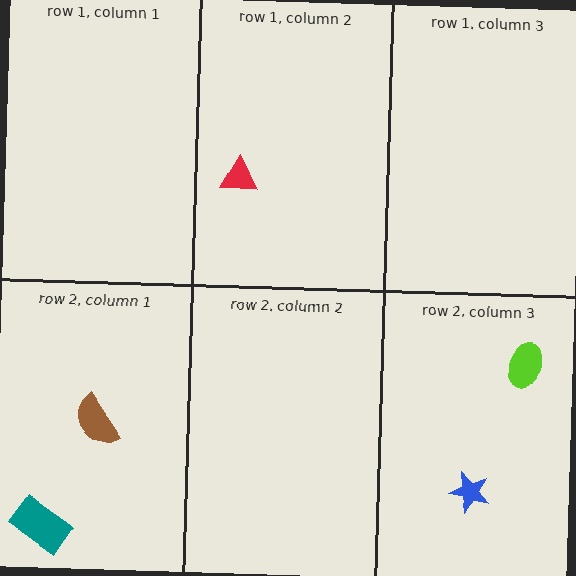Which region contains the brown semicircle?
The row 2, column 1 region.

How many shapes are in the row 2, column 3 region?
2.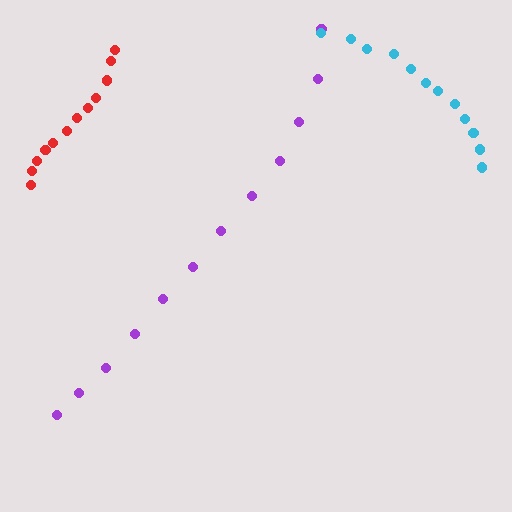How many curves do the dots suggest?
There are 3 distinct paths.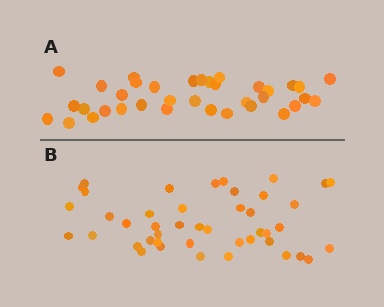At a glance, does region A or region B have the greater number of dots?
Region B (the bottom region) has more dots.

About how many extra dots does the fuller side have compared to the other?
Region B has roughly 8 or so more dots than region A.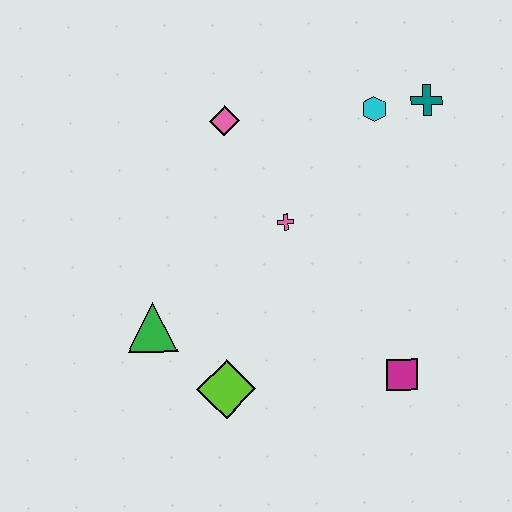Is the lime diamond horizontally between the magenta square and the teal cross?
No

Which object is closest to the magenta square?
The lime diamond is closest to the magenta square.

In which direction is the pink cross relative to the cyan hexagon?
The pink cross is below the cyan hexagon.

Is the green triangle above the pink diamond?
No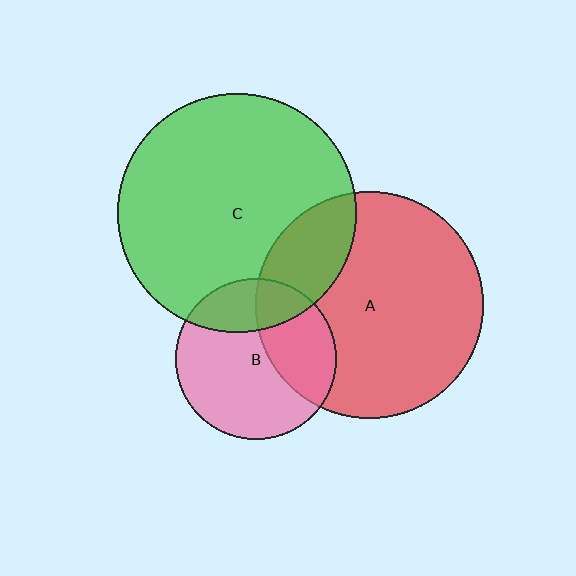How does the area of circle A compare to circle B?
Approximately 2.0 times.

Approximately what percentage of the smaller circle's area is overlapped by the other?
Approximately 25%.